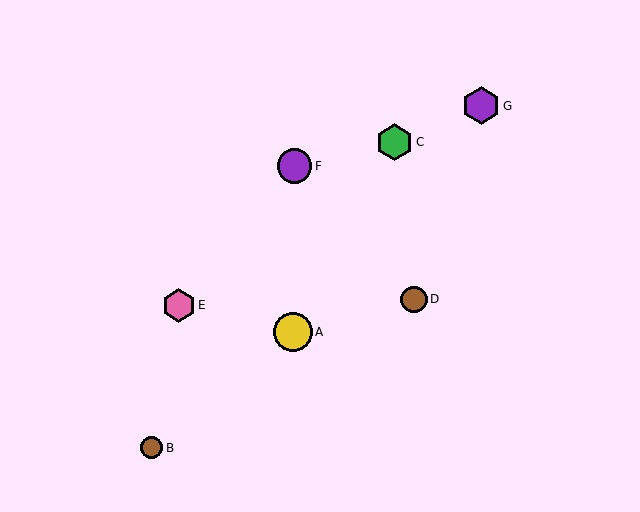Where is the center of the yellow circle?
The center of the yellow circle is at (293, 332).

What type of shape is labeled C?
Shape C is a green hexagon.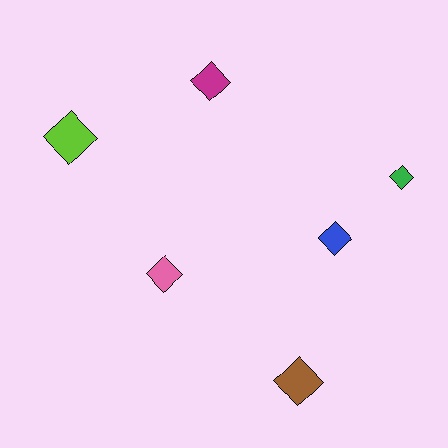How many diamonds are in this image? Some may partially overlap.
There are 6 diamonds.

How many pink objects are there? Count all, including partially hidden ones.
There is 1 pink object.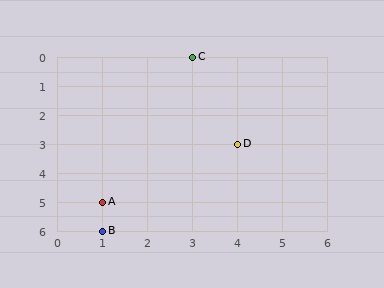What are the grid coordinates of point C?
Point C is at grid coordinates (3, 0).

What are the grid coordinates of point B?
Point B is at grid coordinates (1, 6).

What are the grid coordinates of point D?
Point D is at grid coordinates (4, 3).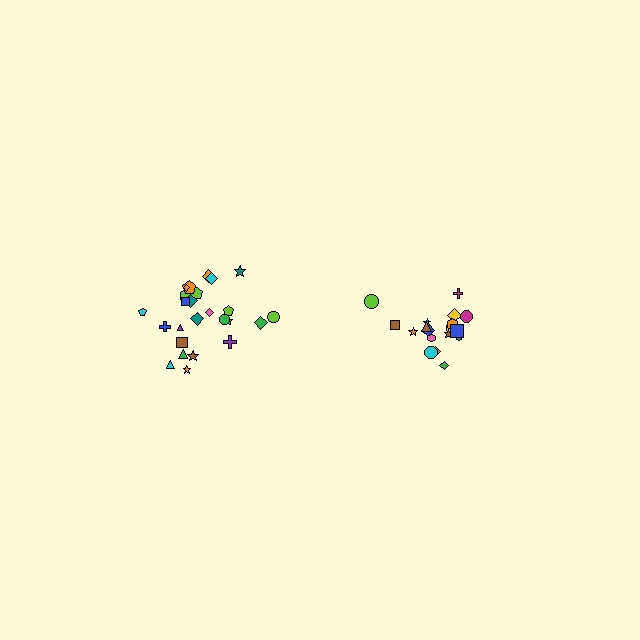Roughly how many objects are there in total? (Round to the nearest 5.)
Roughly 45 objects in total.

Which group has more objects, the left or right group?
The left group.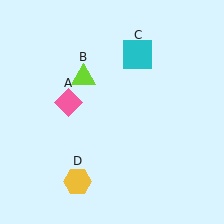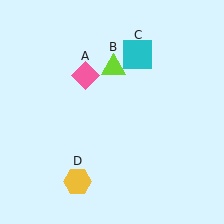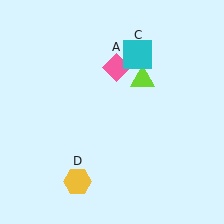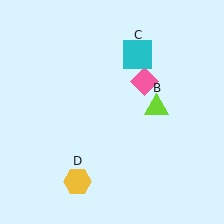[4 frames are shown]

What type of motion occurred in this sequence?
The pink diamond (object A), lime triangle (object B) rotated clockwise around the center of the scene.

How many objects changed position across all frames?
2 objects changed position: pink diamond (object A), lime triangle (object B).